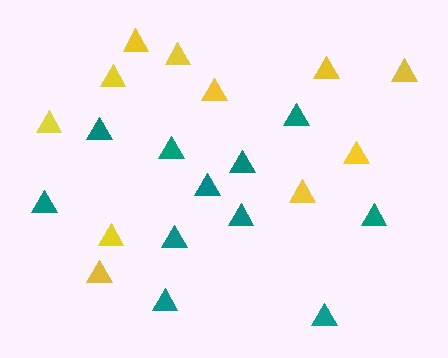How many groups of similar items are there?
There are 2 groups: one group of yellow triangles (11) and one group of teal triangles (11).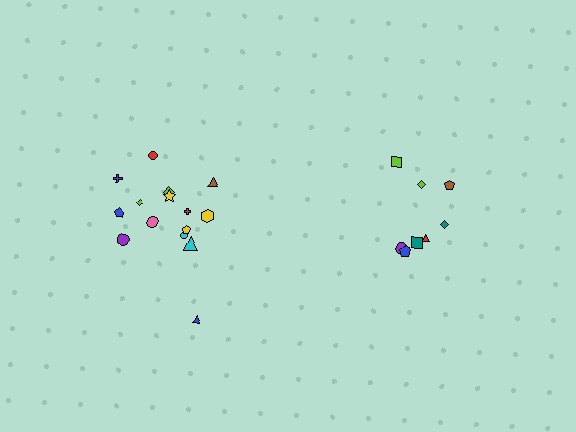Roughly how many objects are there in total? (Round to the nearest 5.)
Roughly 25 objects in total.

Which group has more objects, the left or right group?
The left group.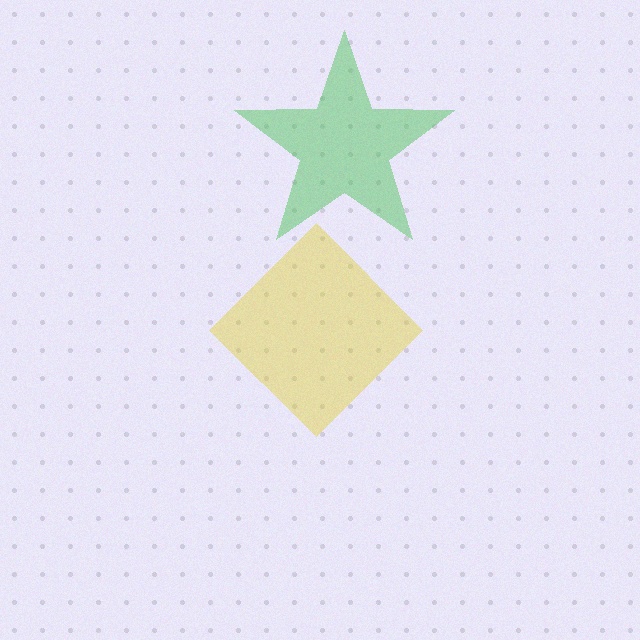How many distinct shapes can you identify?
There are 2 distinct shapes: a yellow diamond, a green star.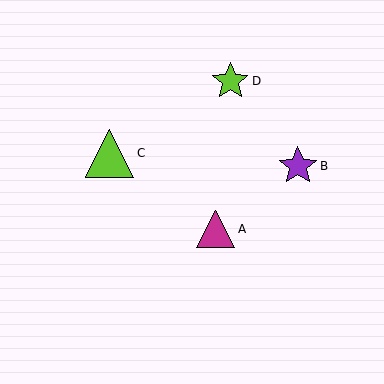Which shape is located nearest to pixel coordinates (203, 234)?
The magenta triangle (labeled A) at (216, 229) is nearest to that location.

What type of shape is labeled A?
Shape A is a magenta triangle.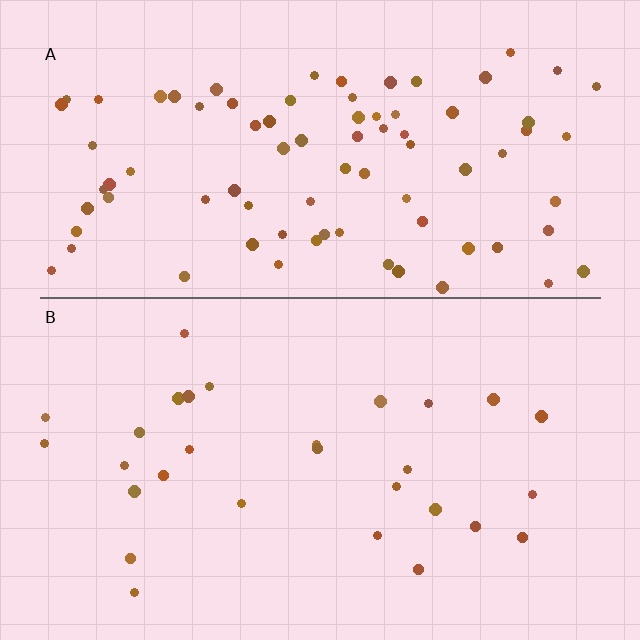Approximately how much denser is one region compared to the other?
Approximately 2.9× — region A over region B.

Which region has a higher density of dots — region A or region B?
A (the top).